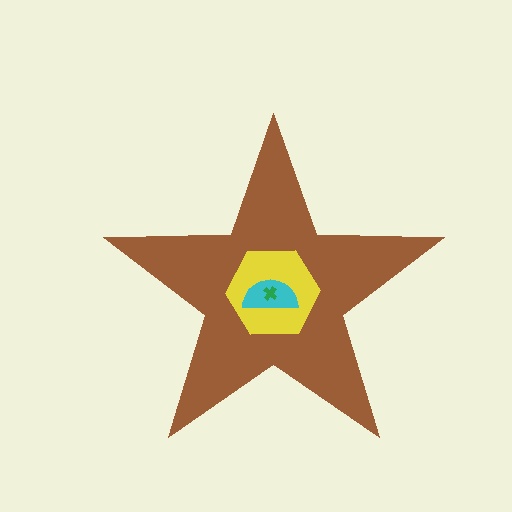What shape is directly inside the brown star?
The yellow hexagon.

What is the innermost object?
The green cross.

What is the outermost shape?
The brown star.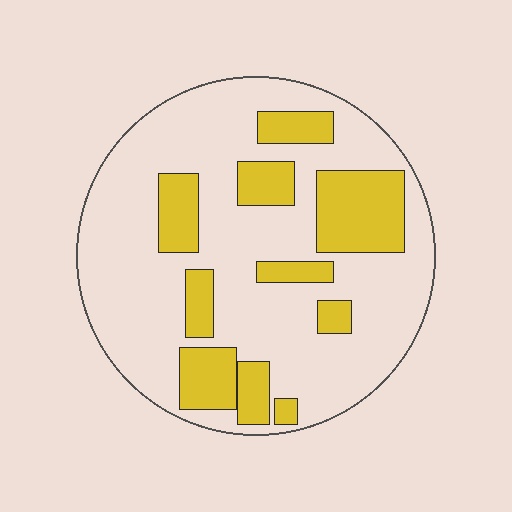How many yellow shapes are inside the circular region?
10.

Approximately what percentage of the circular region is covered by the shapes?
Approximately 25%.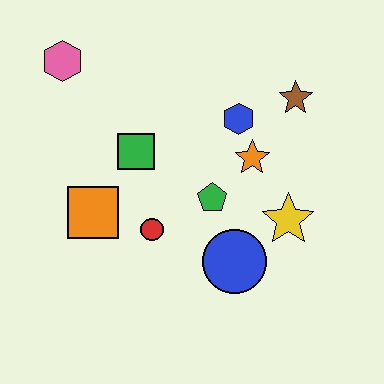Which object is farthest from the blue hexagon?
The pink hexagon is farthest from the blue hexagon.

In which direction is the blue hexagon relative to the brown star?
The blue hexagon is to the left of the brown star.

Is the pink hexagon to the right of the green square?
No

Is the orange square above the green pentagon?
No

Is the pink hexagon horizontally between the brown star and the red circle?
No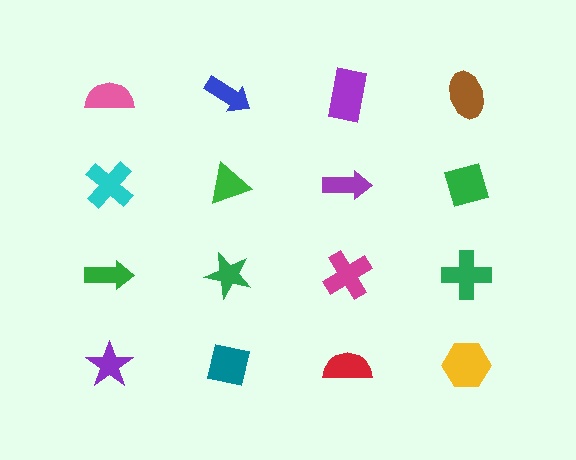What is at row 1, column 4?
A brown ellipse.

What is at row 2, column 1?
A cyan cross.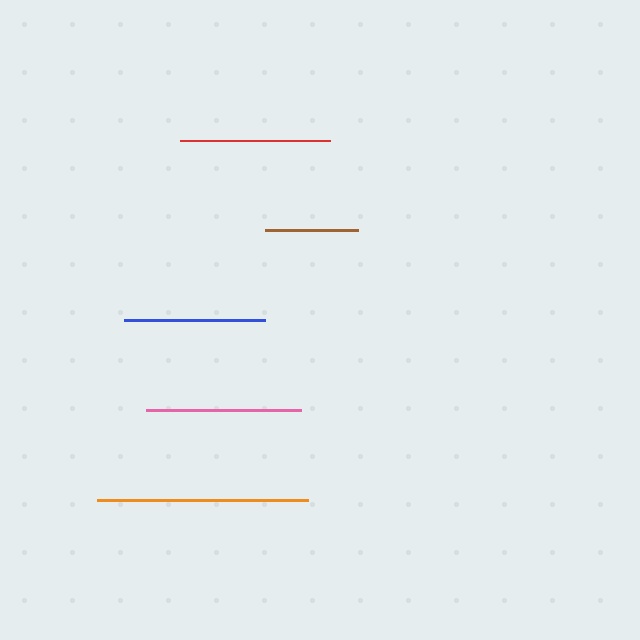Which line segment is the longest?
The orange line is the longest at approximately 212 pixels.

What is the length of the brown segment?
The brown segment is approximately 93 pixels long.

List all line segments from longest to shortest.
From longest to shortest: orange, pink, red, blue, brown.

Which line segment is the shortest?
The brown line is the shortest at approximately 93 pixels.